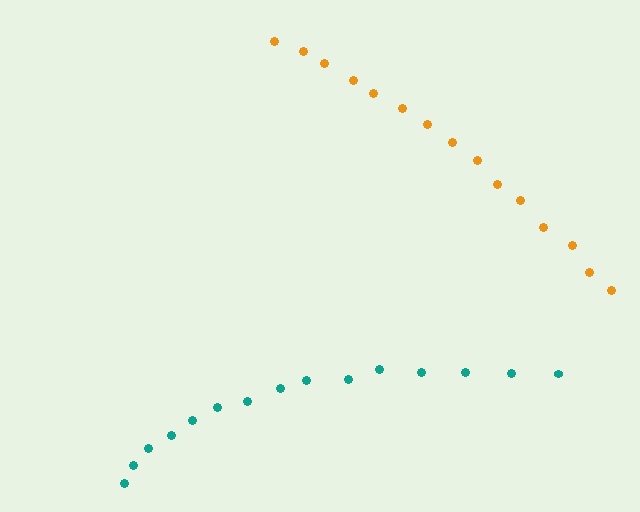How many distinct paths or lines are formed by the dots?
There are 2 distinct paths.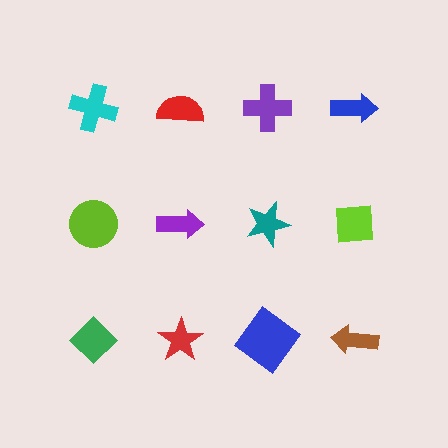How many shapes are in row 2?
4 shapes.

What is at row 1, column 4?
A blue arrow.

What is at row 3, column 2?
A red star.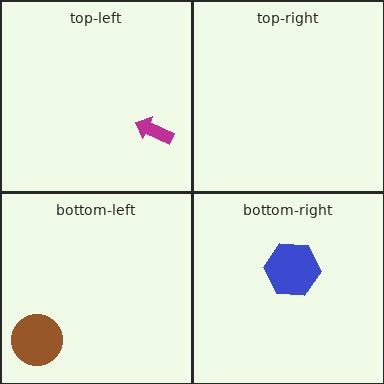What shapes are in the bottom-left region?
The brown circle.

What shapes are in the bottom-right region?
The blue hexagon.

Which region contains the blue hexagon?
The bottom-right region.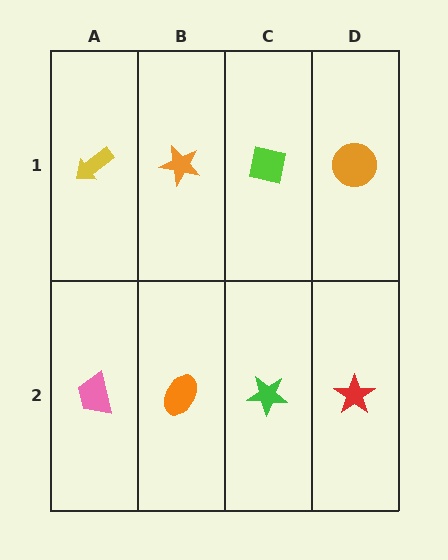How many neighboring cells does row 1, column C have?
3.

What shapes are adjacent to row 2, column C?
A lime square (row 1, column C), an orange ellipse (row 2, column B), a red star (row 2, column D).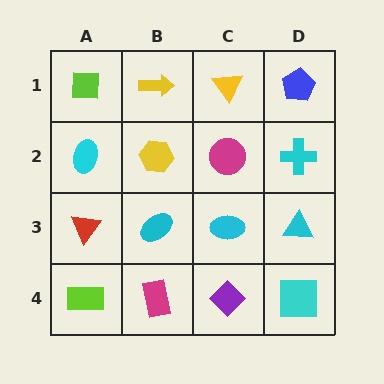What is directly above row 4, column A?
A red triangle.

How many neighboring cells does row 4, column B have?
3.